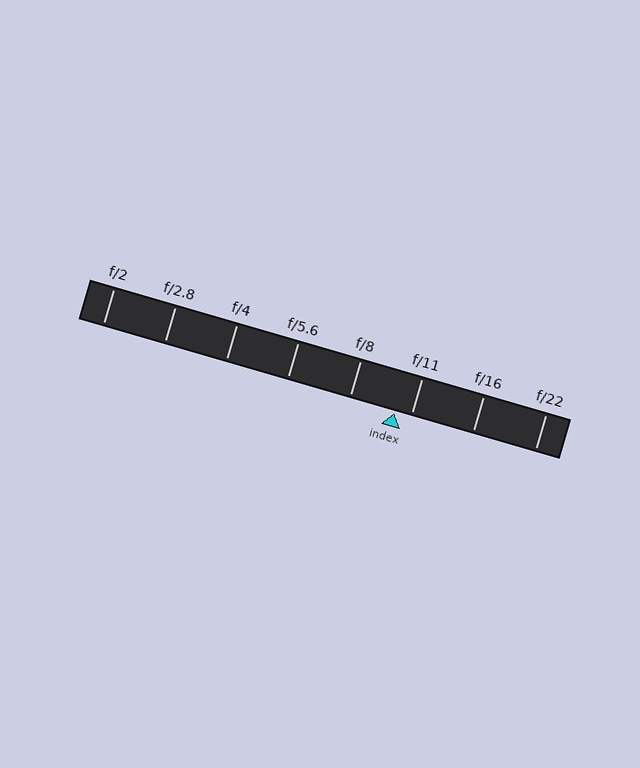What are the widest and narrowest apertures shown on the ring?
The widest aperture shown is f/2 and the narrowest is f/22.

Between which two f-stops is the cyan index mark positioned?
The index mark is between f/8 and f/11.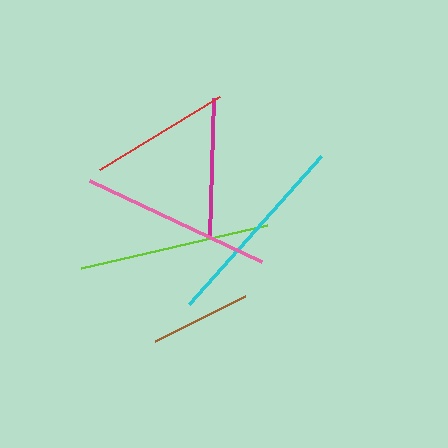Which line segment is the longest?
The cyan line is the longest at approximately 198 pixels.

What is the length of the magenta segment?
The magenta segment is approximately 138 pixels long.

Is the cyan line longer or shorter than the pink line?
The cyan line is longer than the pink line.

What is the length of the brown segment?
The brown segment is approximately 101 pixels long.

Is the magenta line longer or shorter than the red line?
The red line is longer than the magenta line.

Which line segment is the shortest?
The brown line is the shortest at approximately 101 pixels.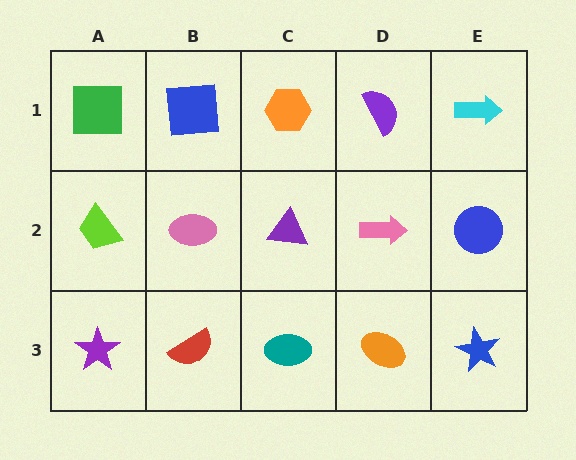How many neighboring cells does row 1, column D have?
3.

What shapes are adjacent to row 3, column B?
A pink ellipse (row 2, column B), a purple star (row 3, column A), a teal ellipse (row 3, column C).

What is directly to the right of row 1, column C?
A purple semicircle.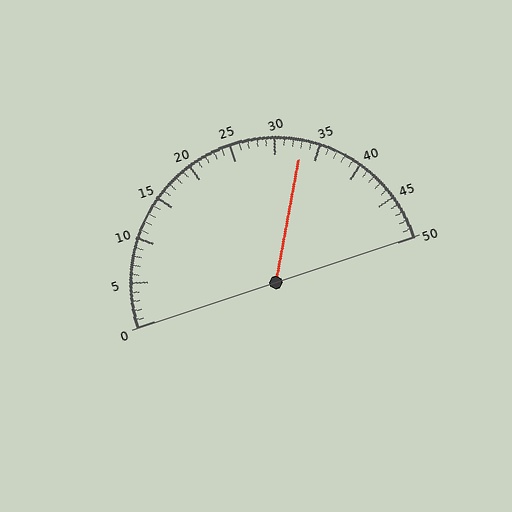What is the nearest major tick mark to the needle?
The nearest major tick mark is 35.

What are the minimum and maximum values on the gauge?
The gauge ranges from 0 to 50.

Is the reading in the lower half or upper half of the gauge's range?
The reading is in the upper half of the range (0 to 50).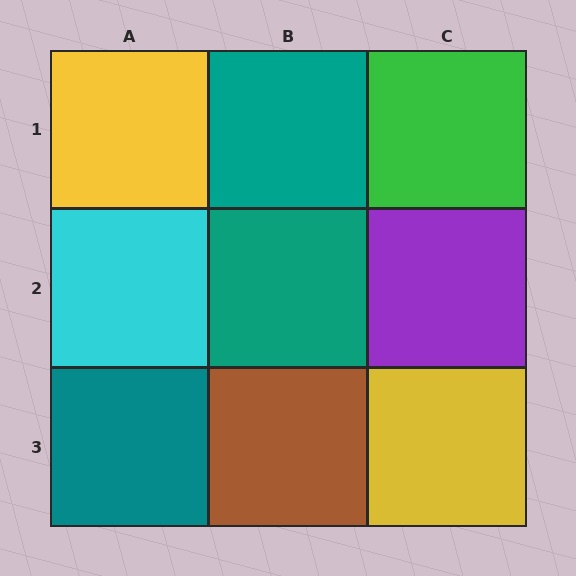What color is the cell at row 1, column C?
Green.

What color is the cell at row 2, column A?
Cyan.